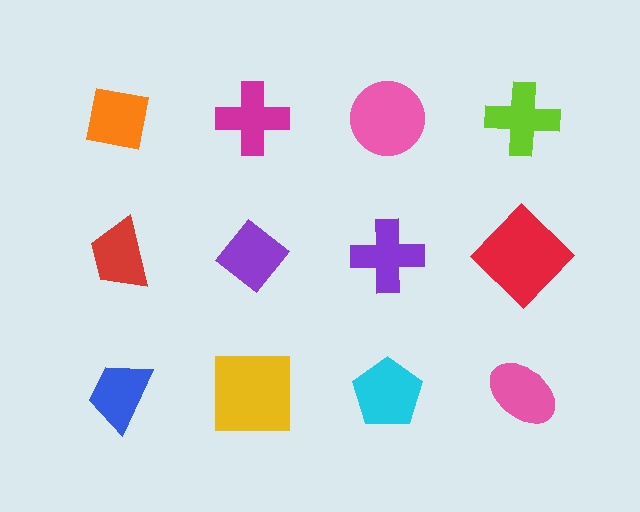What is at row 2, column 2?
A purple diamond.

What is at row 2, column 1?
A red trapezoid.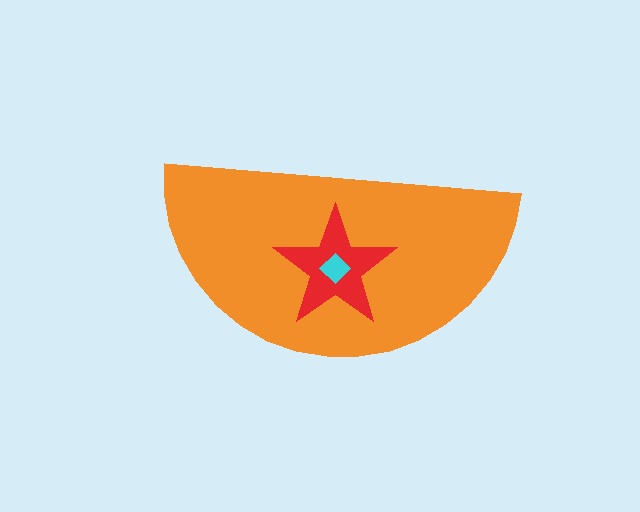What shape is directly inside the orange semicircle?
The red star.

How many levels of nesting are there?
3.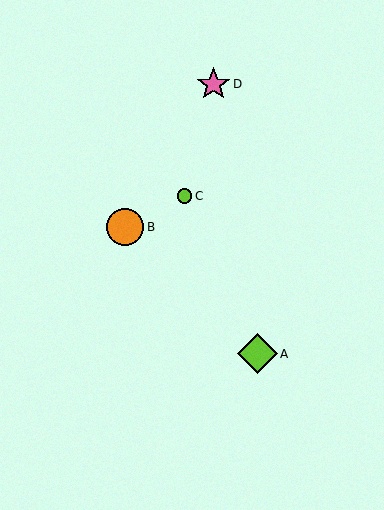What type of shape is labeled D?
Shape D is a pink star.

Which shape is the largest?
The lime diamond (labeled A) is the largest.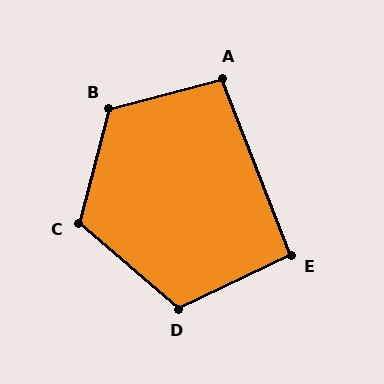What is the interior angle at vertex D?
Approximately 114 degrees (obtuse).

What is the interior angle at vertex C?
Approximately 116 degrees (obtuse).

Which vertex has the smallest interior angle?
E, at approximately 94 degrees.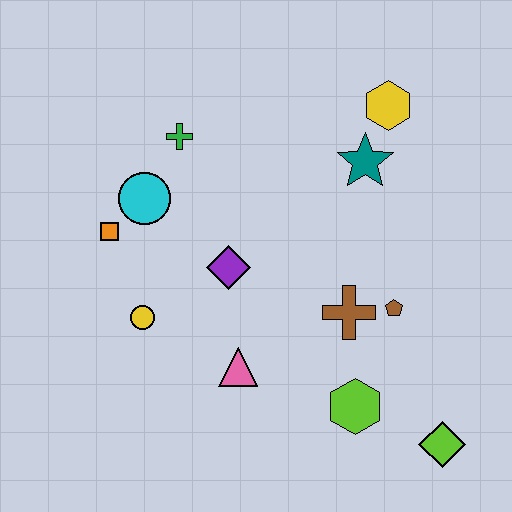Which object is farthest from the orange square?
The lime diamond is farthest from the orange square.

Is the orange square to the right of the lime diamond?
No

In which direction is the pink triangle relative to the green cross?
The pink triangle is below the green cross.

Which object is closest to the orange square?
The cyan circle is closest to the orange square.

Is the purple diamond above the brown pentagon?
Yes